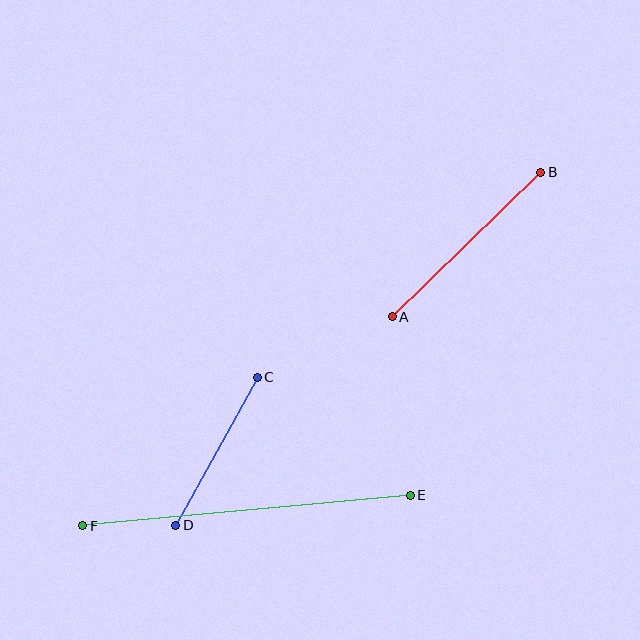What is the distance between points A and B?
The distance is approximately 207 pixels.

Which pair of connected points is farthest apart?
Points E and F are farthest apart.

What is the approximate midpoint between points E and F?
The midpoint is at approximately (247, 510) pixels.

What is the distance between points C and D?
The distance is approximately 169 pixels.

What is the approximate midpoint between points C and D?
The midpoint is at approximately (217, 451) pixels.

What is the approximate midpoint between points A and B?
The midpoint is at approximately (466, 245) pixels.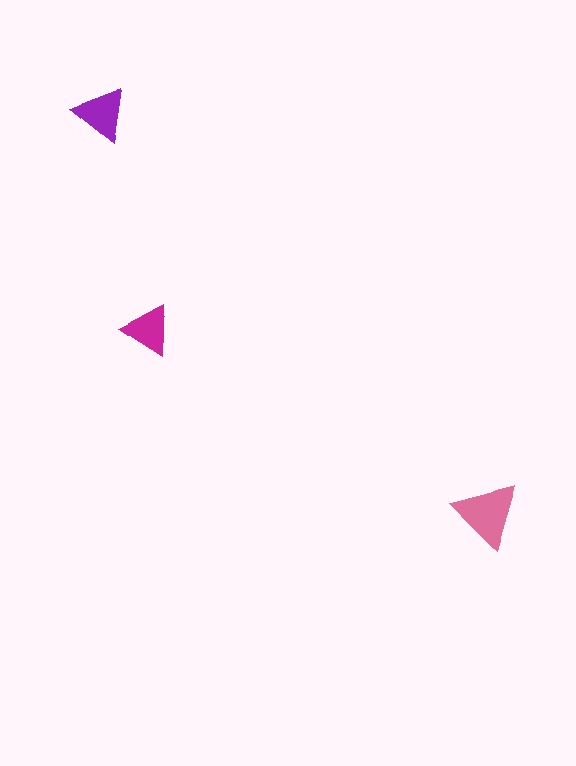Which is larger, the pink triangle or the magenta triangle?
The pink one.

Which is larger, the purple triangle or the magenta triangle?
The purple one.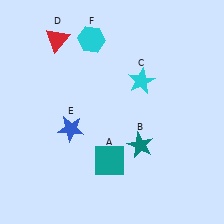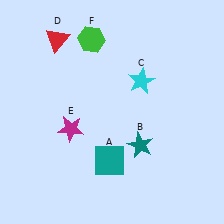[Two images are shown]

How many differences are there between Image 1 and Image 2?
There are 2 differences between the two images.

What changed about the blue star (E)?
In Image 1, E is blue. In Image 2, it changed to magenta.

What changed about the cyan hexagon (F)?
In Image 1, F is cyan. In Image 2, it changed to green.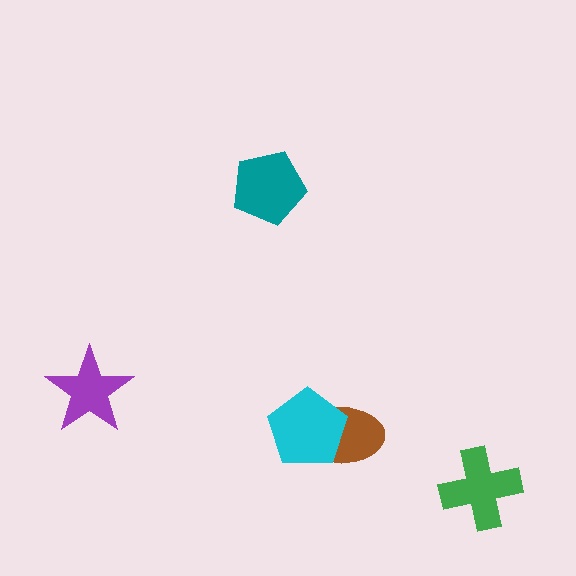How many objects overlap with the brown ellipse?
1 object overlaps with the brown ellipse.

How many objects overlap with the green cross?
0 objects overlap with the green cross.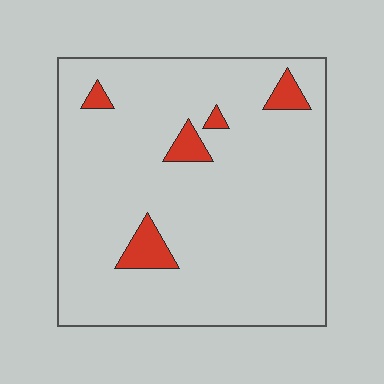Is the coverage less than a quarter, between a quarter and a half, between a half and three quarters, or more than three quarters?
Less than a quarter.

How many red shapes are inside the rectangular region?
5.